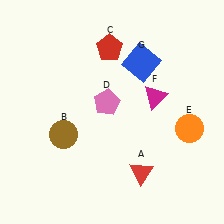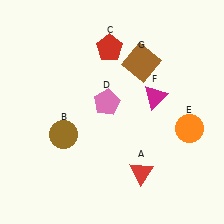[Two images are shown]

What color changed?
The square (G) changed from blue in Image 1 to brown in Image 2.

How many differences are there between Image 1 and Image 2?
There is 1 difference between the two images.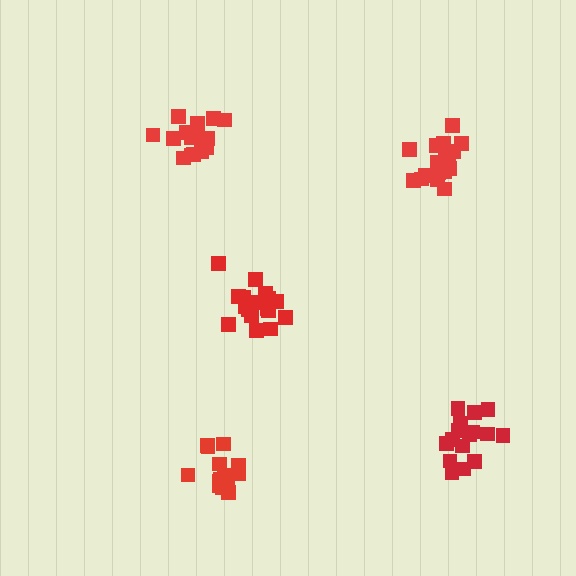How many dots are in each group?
Group 1: 17 dots, Group 2: 19 dots, Group 3: 19 dots, Group 4: 16 dots, Group 5: 16 dots (87 total).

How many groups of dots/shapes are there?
There are 5 groups.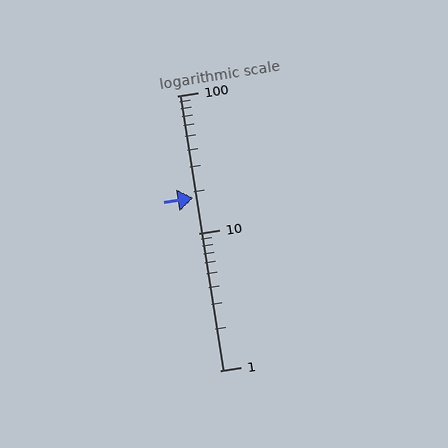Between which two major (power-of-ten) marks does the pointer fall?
The pointer is between 10 and 100.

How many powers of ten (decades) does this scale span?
The scale spans 2 decades, from 1 to 100.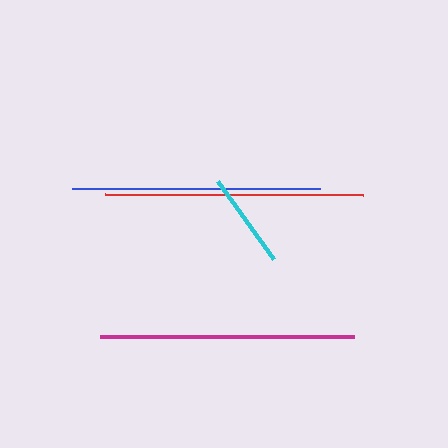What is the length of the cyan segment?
The cyan segment is approximately 95 pixels long.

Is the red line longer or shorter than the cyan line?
The red line is longer than the cyan line.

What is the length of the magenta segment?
The magenta segment is approximately 254 pixels long.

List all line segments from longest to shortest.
From longest to shortest: red, magenta, blue, cyan.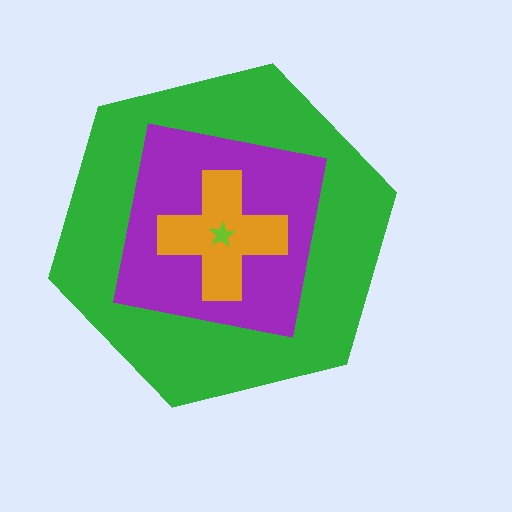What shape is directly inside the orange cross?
The lime star.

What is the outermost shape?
The green hexagon.